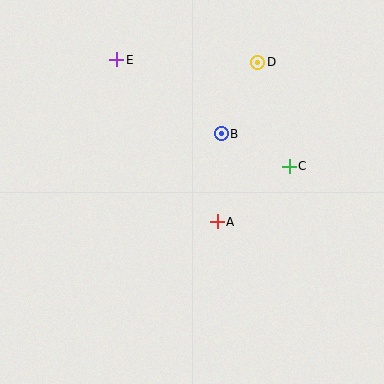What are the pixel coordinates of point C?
Point C is at (289, 166).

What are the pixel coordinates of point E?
Point E is at (117, 60).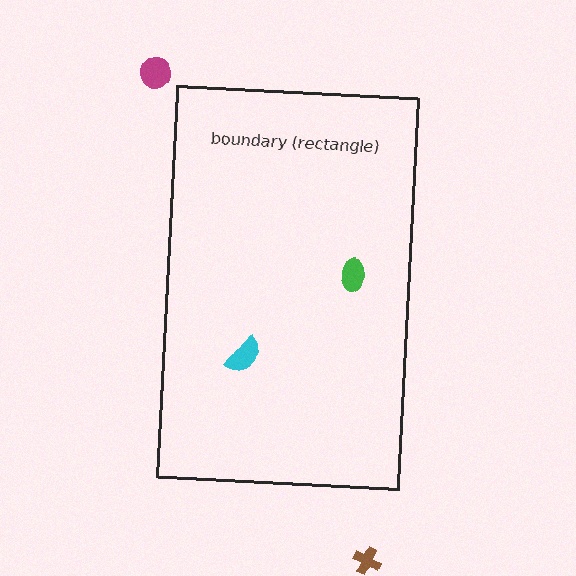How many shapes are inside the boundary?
2 inside, 2 outside.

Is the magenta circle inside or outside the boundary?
Outside.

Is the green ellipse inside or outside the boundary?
Inside.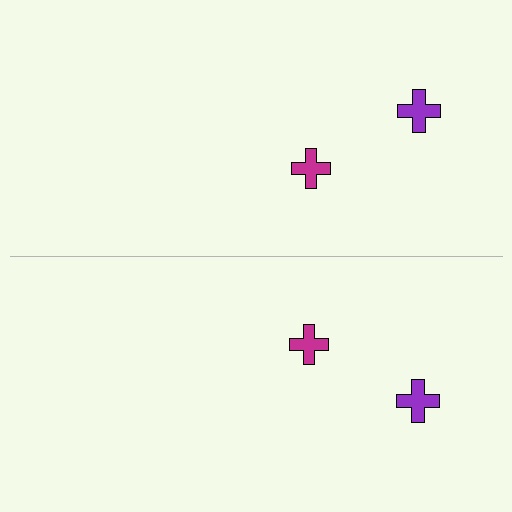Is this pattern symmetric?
Yes, this pattern has bilateral (reflection) symmetry.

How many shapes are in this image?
There are 4 shapes in this image.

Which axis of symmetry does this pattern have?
The pattern has a horizontal axis of symmetry running through the center of the image.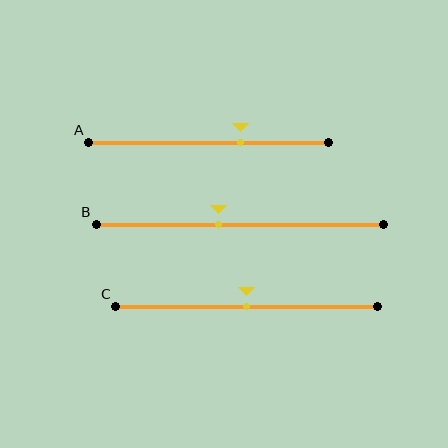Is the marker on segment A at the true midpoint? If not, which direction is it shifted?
No, the marker on segment A is shifted to the right by about 13% of the segment length.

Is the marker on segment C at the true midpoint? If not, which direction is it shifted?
Yes, the marker on segment C is at the true midpoint.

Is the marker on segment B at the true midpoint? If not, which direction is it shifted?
No, the marker on segment B is shifted to the left by about 7% of the segment length.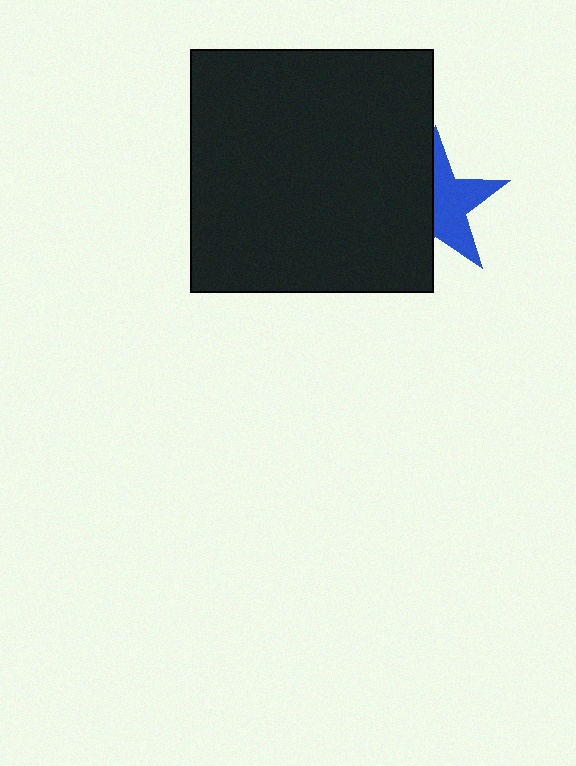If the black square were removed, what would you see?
You would see the complete blue star.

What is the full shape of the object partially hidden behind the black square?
The partially hidden object is a blue star.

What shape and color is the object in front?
The object in front is a black square.